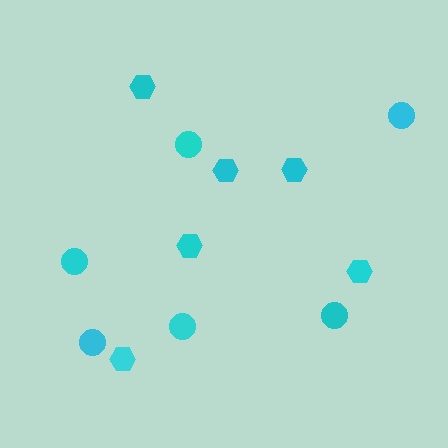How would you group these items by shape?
There are 2 groups: one group of circles (6) and one group of hexagons (6).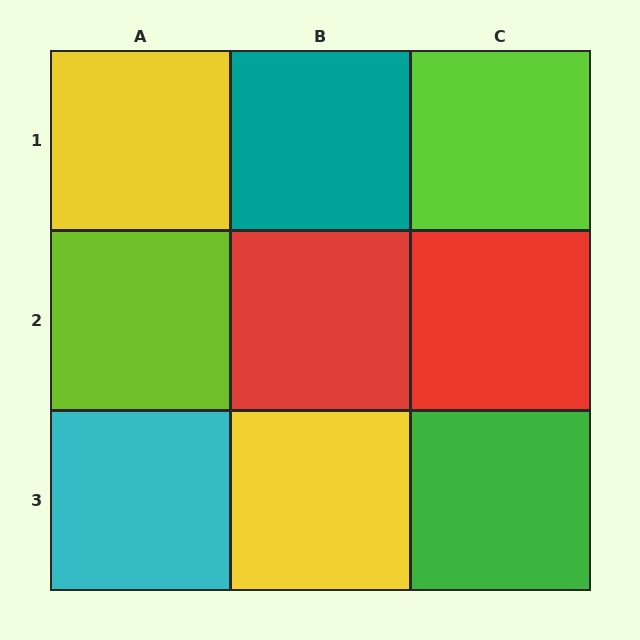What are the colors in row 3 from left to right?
Cyan, yellow, green.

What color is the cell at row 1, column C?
Lime.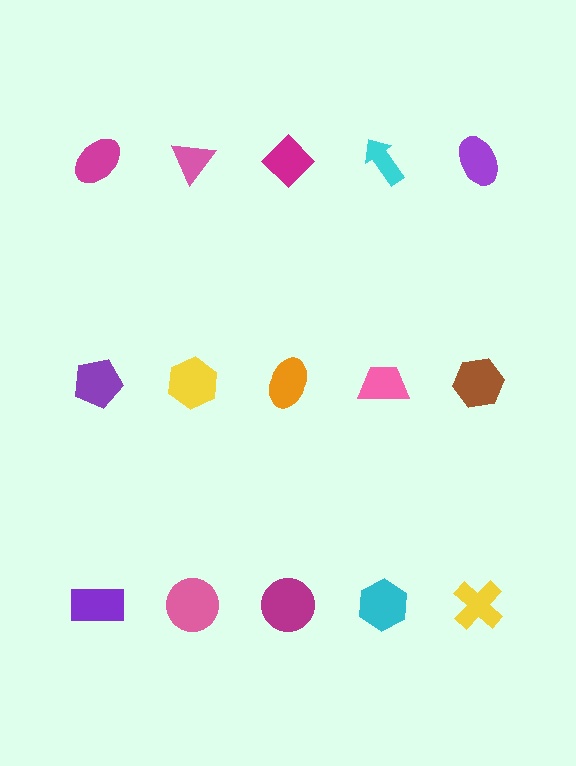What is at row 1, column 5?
A purple ellipse.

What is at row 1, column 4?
A cyan arrow.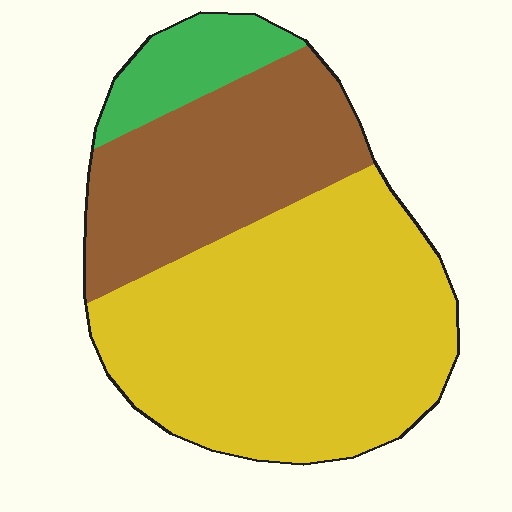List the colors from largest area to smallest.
From largest to smallest: yellow, brown, green.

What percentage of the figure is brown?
Brown takes up about one third (1/3) of the figure.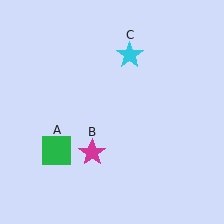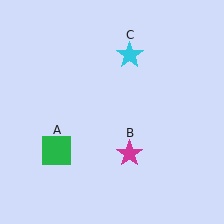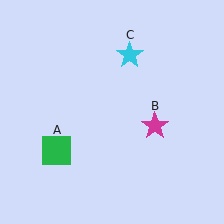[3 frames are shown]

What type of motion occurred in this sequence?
The magenta star (object B) rotated counterclockwise around the center of the scene.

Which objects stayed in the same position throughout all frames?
Green square (object A) and cyan star (object C) remained stationary.